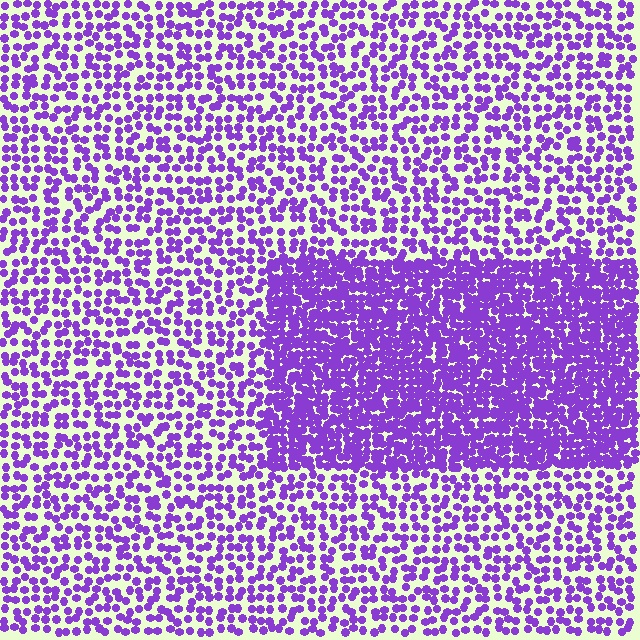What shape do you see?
I see a rectangle.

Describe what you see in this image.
The image contains small purple elements arranged at two different densities. A rectangle-shaped region is visible where the elements are more densely packed than the surrounding area.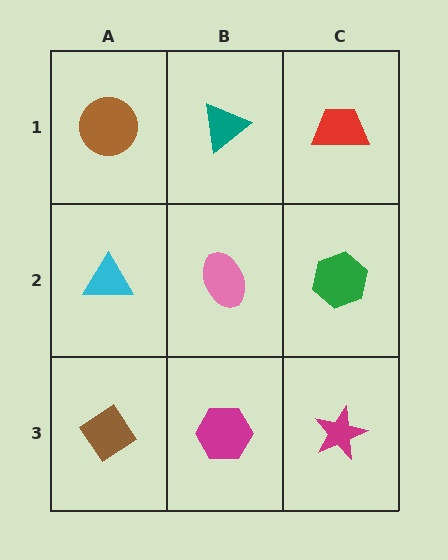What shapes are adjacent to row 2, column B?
A teal triangle (row 1, column B), a magenta hexagon (row 3, column B), a cyan triangle (row 2, column A), a green hexagon (row 2, column C).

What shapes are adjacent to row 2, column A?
A brown circle (row 1, column A), a brown diamond (row 3, column A), a pink ellipse (row 2, column B).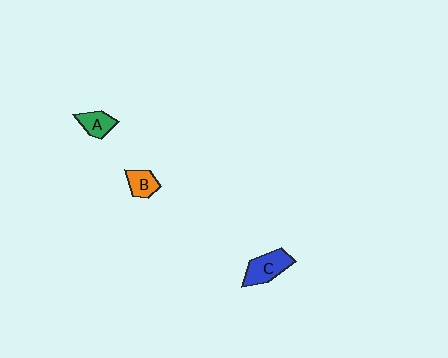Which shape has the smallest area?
Shape B (orange).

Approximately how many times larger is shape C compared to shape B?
Approximately 1.6 times.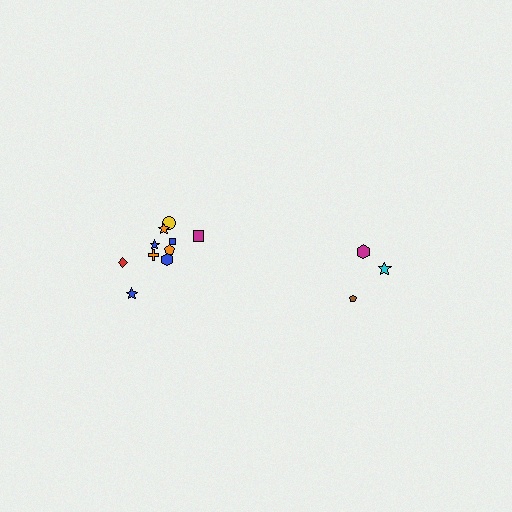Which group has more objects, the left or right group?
The left group.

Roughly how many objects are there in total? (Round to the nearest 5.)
Roughly 15 objects in total.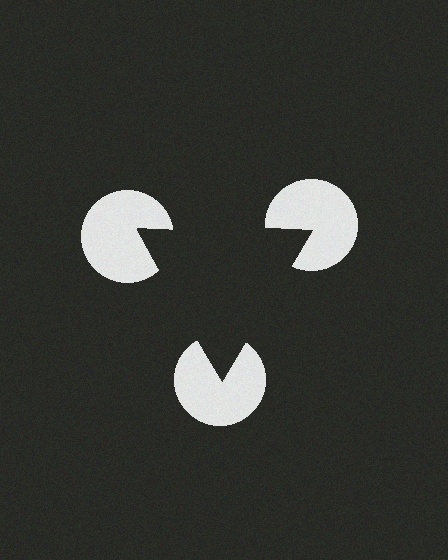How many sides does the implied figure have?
3 sides.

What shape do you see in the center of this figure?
An illusory triangle — its edges are inferred from the aligned wedge cuts in the pac-man discs, not physically drawn.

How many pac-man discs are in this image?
There are 3 — one at each vertex of the illusory triangle.